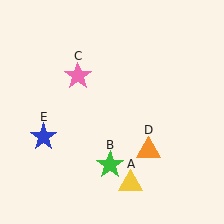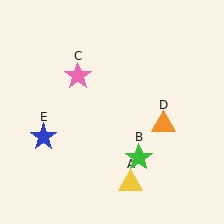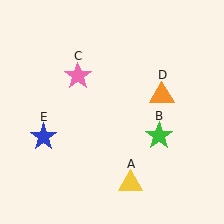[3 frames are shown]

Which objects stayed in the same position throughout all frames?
Yellow triangle (object A) and pink star (object C) and blue star (object E) remained stationary.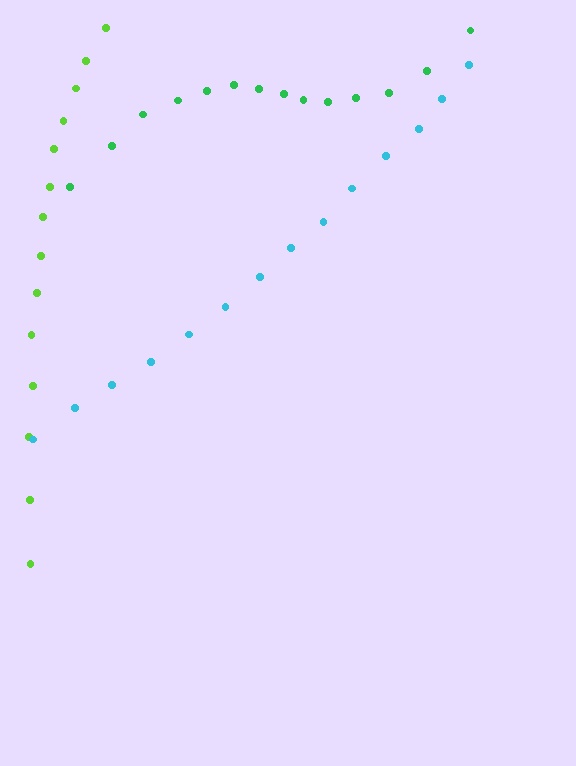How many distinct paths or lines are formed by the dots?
There are 3 distinct paths.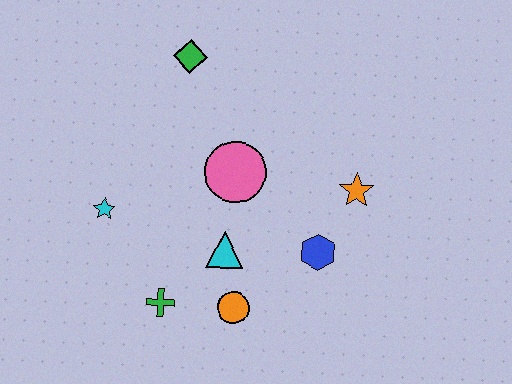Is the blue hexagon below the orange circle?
No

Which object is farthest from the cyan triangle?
The green diamond is farthest from the cyan triangle.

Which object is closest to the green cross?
The orange circle is closest to the green cross.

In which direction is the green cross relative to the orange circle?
The green cross is to the left of the orange circle.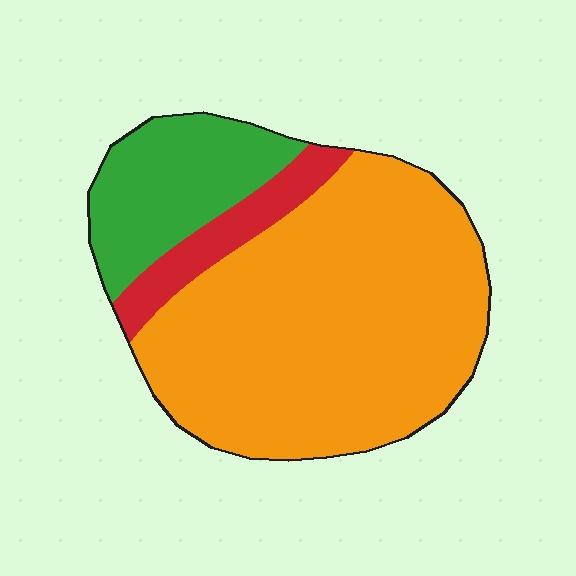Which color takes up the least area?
Red, at roughly 10%.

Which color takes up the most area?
Orange, at roughly 70%.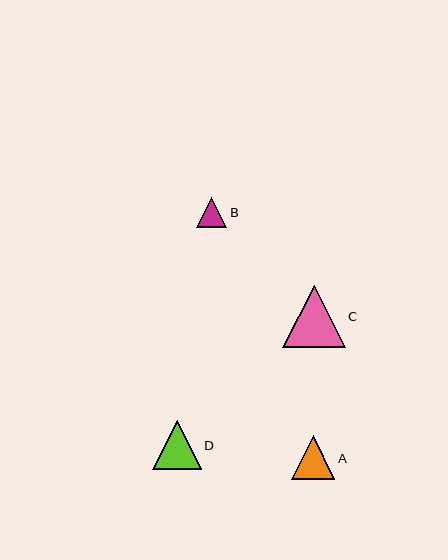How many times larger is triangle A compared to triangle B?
Triangle A is approximately 1.4 times the size of triangle B.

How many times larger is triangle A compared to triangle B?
Triangle A is approximately 1.4 times the size of triangle B.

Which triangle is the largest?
Triangle C is the largest with a size of approximately 62 pixels.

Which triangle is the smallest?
Triangle B is the smallest with a size of approximately 30 pixels.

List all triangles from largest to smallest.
From largest to smallest: C, D, A, B.